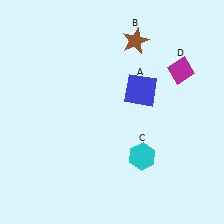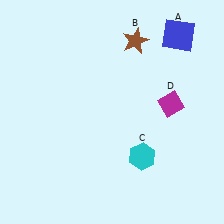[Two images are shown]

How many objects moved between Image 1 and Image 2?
2 objects moved between the two images.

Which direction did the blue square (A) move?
The blue square (A) moved up.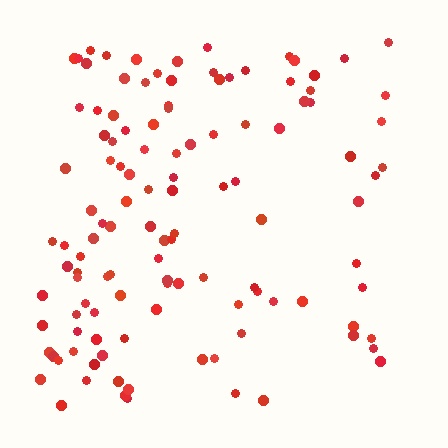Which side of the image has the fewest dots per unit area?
The right.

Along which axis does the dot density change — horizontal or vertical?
Horizontal.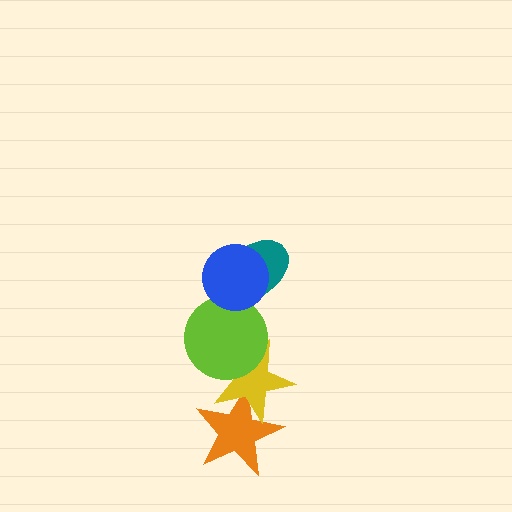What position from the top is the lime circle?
The lime circle is 3rd from the top.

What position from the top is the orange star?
The orange star is 5th from the top.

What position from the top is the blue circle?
The blue circle is 1st from the top.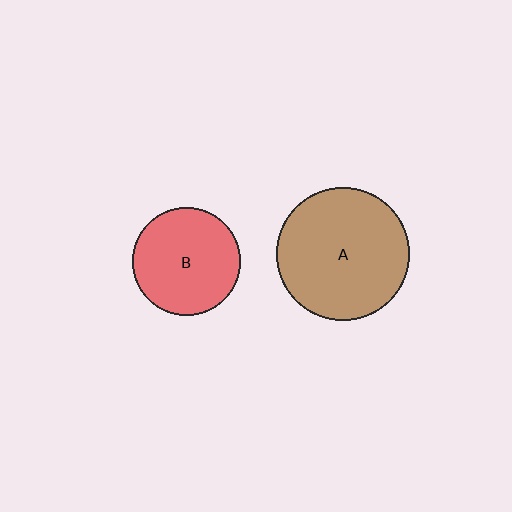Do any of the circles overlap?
No, none of the circles overlap.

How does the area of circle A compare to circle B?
Approximately 1.5 times.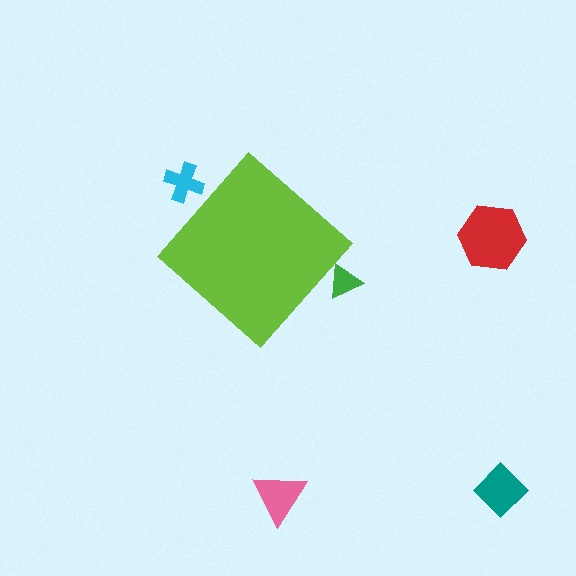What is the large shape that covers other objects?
A lime diamond.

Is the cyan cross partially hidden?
Yes, the cyan cross is partially hidden behind the lime diamond.